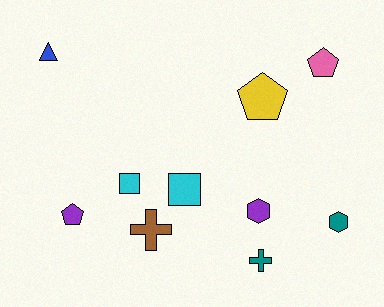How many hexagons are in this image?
There are 2 hexagons.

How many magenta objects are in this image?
There are no magenta objects.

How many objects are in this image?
There are 10 objects.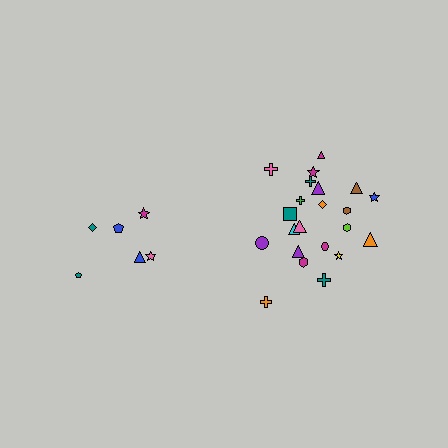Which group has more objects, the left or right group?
The right group.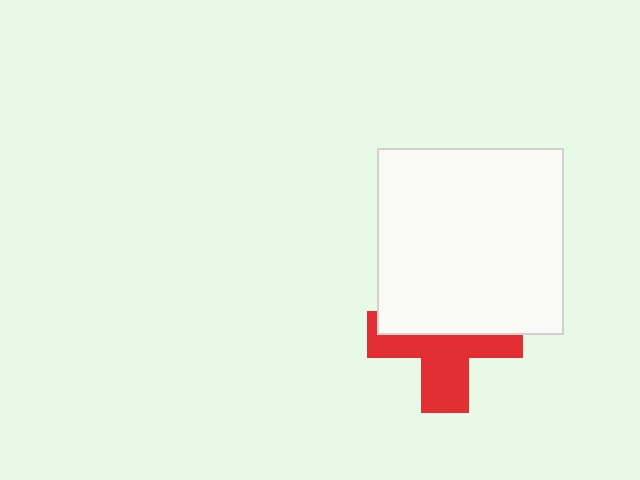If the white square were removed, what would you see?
You would see the complete red cross.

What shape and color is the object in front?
The object in front is a white square.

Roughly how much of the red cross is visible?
About half of it is visible (roughly 51%).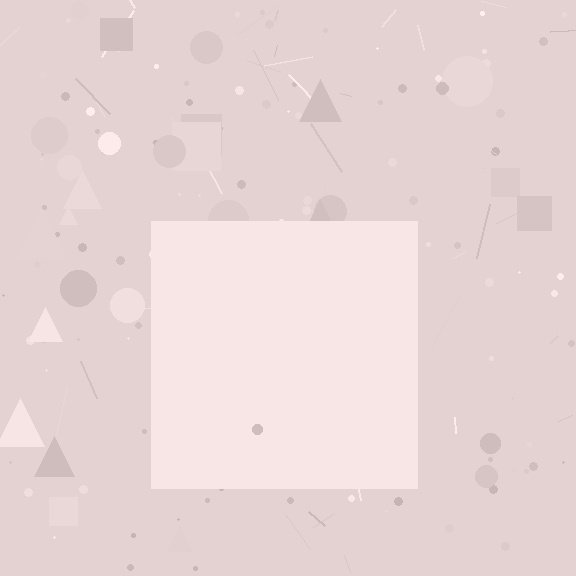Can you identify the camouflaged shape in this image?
The camouflaged shape is a square.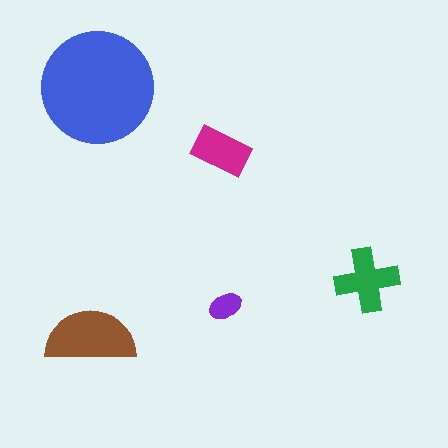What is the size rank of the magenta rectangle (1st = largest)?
4th.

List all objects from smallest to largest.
The purple ellipse, the magenta rectangle, the green cross, the brown semicircle, the blue circle.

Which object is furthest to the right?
The green cross is rightmost.